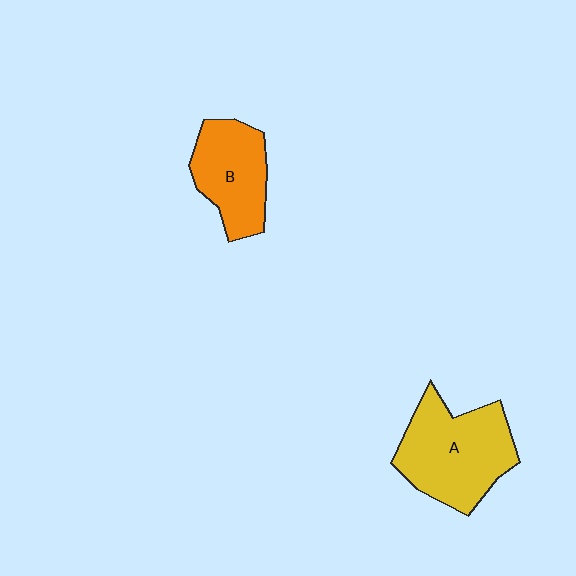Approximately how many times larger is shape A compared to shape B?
Approximately 1.4 times.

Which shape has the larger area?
Shape A (yellow).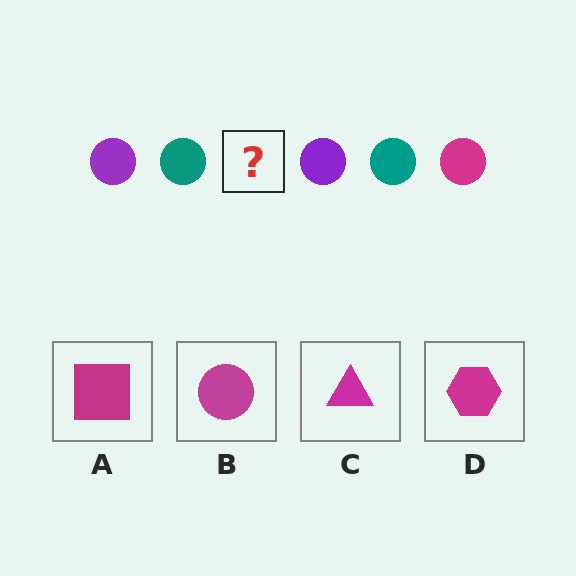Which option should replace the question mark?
Option B.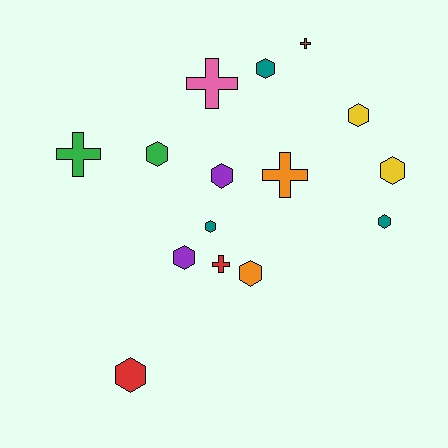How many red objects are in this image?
There are 2 red objects.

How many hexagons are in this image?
There are 10 hexagons.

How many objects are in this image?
There are 15 objects.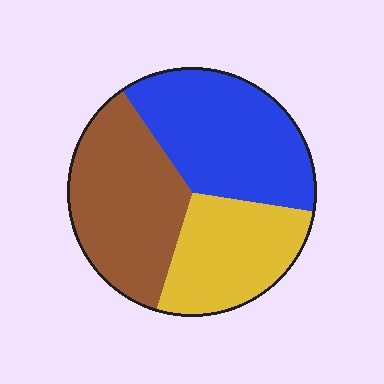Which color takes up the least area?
Yellow, at roughly 25%.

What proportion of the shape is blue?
Blue covers about 35% of the shape.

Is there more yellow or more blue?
Blue.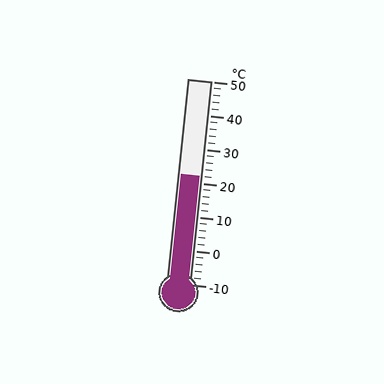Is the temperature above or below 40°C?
The temperature is below 40°C.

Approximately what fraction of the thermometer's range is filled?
The thermometer is filled to approximately 55% of its range.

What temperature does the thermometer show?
The thermometer shows approximately 22°C.